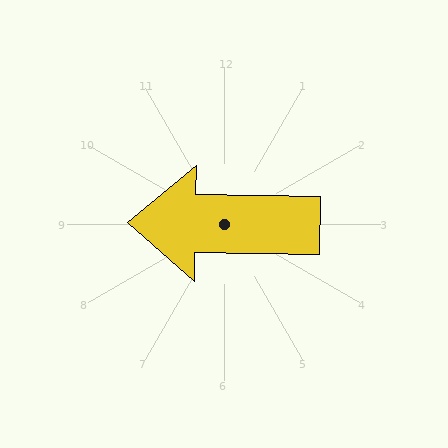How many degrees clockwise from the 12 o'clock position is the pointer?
Approximately 271 degrees.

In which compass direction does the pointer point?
West.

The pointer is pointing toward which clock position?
Roughly 9 o'clock.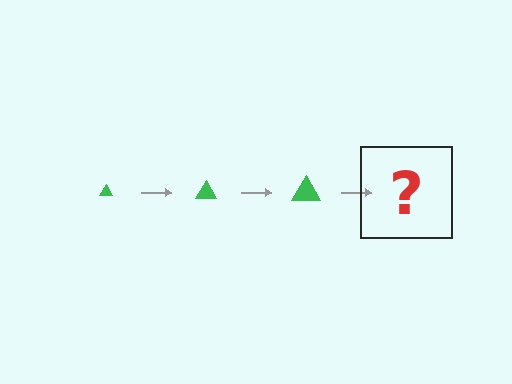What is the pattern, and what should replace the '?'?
The pattern is that the triangle gets progressively larger each step. The '?' should be a green triangle, larger than the previous one.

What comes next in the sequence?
The next element should be a green triangle, larger than the previous one.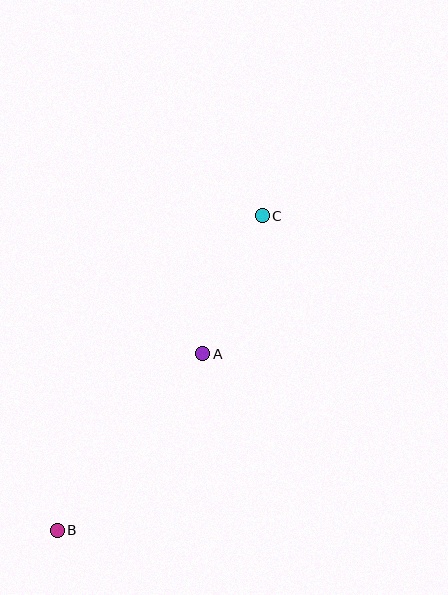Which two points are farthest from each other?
Points B and C are farthest from each other.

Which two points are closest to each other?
Points A and C are closest to each other.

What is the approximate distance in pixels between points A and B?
The distance between A and B is approximately 228 pixels.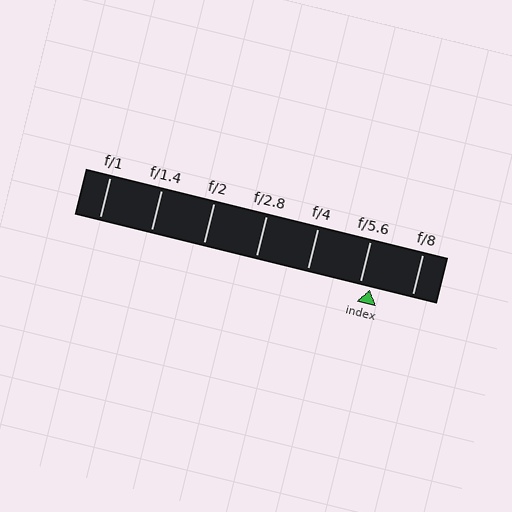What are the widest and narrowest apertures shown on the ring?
The widest aperture shown is f/1 and the narrowest is f/8.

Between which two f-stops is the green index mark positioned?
The index mark is between f/5.6 and f/8.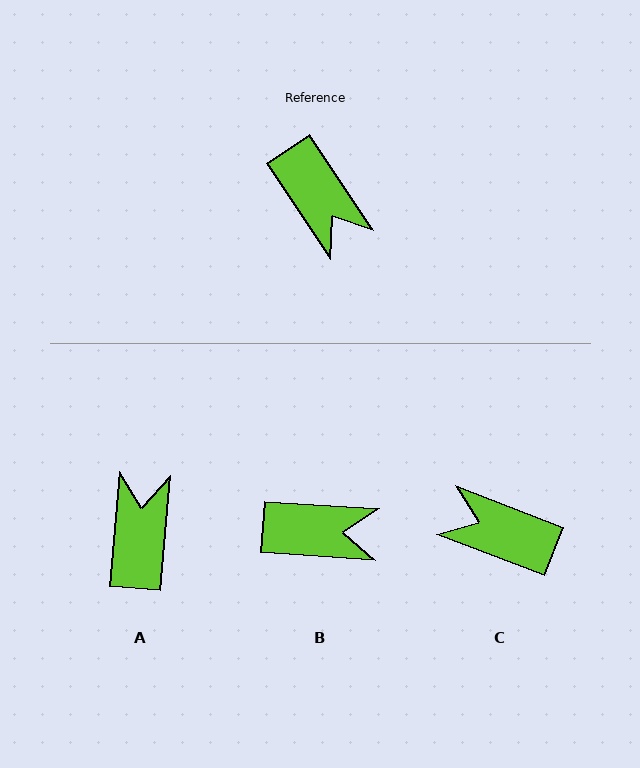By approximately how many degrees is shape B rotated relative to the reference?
Approximately 52 degrees counter-clockwise.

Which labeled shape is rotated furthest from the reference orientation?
C, about 145 degrees away.